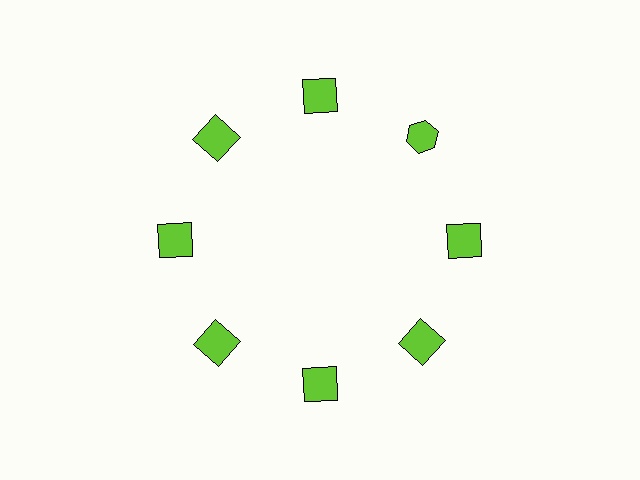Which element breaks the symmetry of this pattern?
The lime hexagon at roughly the 2 o'clock position breaks the symmetry. All other shapes are lime squares.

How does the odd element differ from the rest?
It has a different shape: hexagon instead of square.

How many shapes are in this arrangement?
There are 8 shapes arranged in a ring pattern.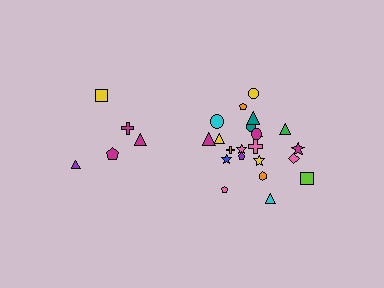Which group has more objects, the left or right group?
The right group.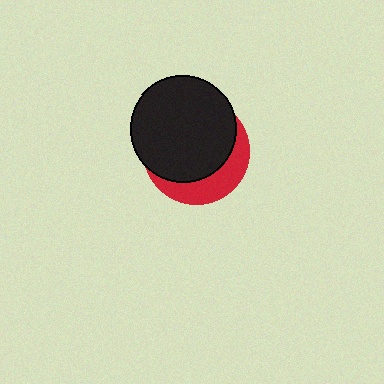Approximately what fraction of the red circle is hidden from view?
Roughly 70% of the red circle is hidden behind the black circle.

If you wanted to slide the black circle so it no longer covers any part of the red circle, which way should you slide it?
Slide it toward the upper-left — that is the most direct way to separate the two shapes.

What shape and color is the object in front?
The object in front is a black circle.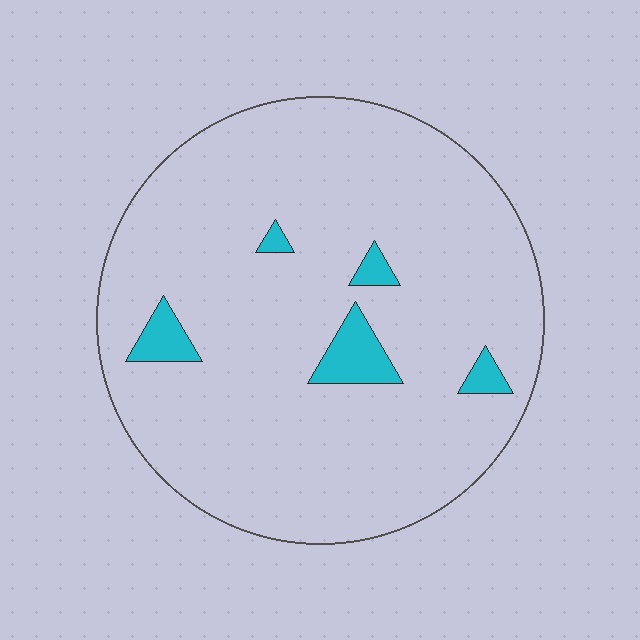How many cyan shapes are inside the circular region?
5.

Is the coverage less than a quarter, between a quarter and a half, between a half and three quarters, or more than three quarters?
Less than a quarter.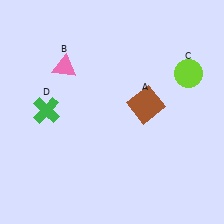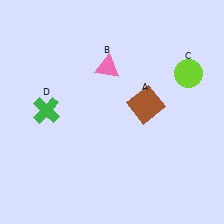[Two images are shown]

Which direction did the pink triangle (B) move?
The pink triangle (B) moved right.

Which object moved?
The pink triangle (B) moved right.